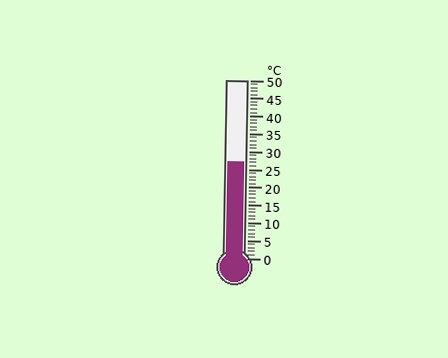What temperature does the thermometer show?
The thermometer shows approximately 27°C.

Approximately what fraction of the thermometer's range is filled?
The thermometer is filled to approximately 55% of its range.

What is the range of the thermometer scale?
The thermometer scale ranges from 0°C to 50°C.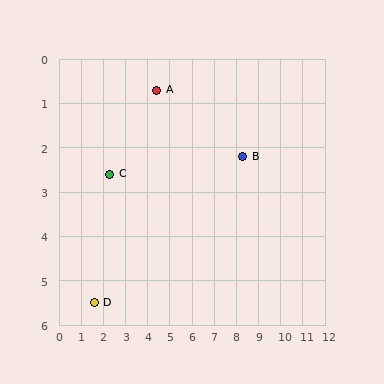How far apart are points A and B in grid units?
Points A and B are about 4.2 grid units apart.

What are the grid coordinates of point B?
Point B is at approximately (8.3, 2.2).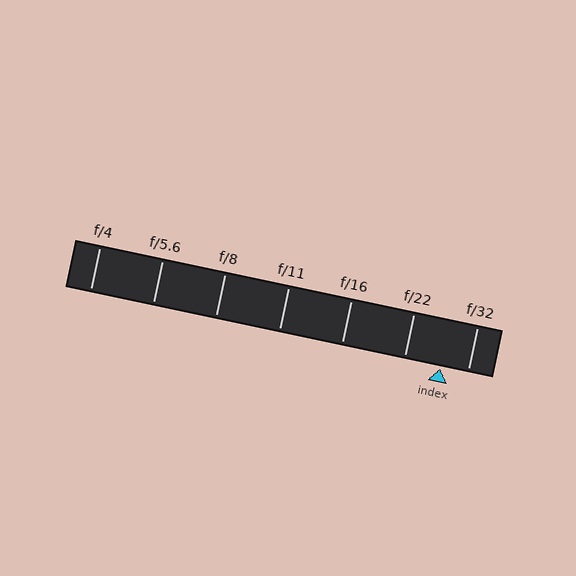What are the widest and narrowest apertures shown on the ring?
The widest aperture shown is f/4 and the narrowest is f/32.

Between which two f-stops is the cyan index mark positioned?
The index mark is between f/22 and f/32.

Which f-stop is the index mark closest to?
The index mark is closest to f/32.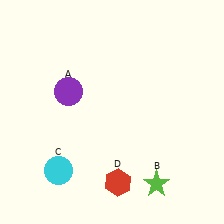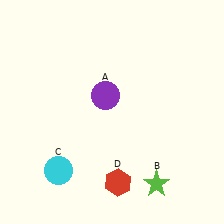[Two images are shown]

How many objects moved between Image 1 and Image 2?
1 object moved between the two images.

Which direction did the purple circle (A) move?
The purple circle (A) moved right.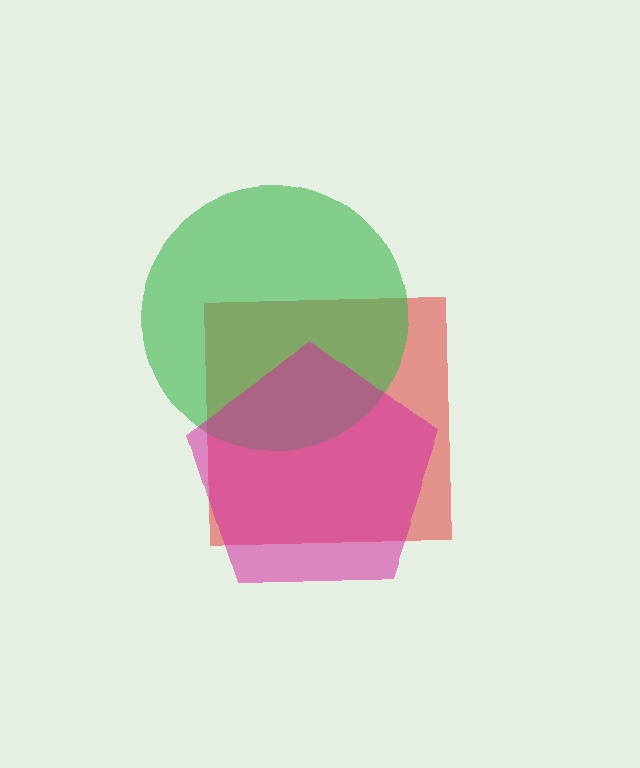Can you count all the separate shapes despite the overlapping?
Yes, there are 3 separate shapes.